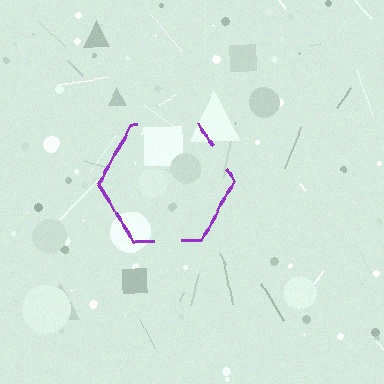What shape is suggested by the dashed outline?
The dashed outline suggests a hexagon.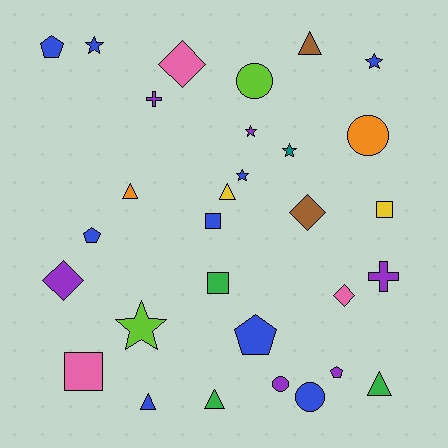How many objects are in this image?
There are 30 objects.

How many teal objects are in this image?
There is 1 teal object.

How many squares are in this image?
There are 4 squares.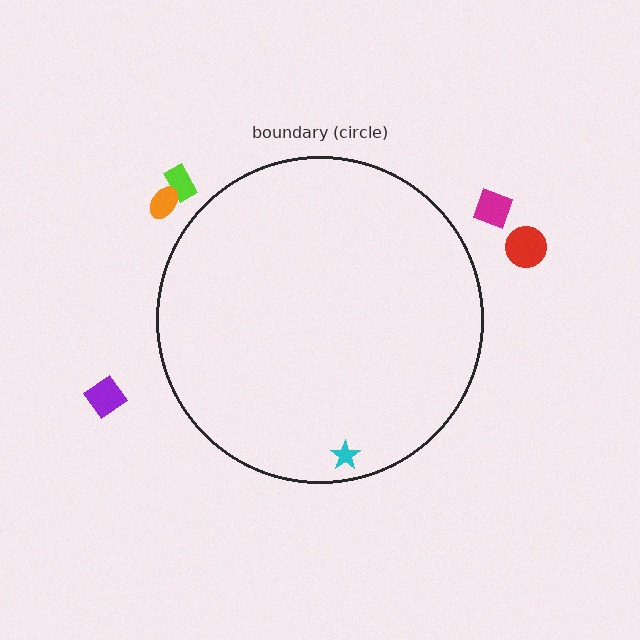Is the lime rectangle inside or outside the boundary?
Outside.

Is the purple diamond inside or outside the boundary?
Outside.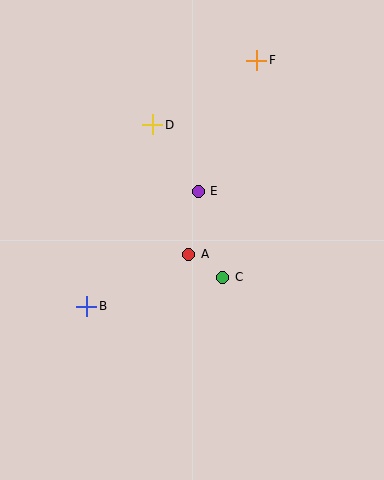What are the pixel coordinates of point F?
Point F is at (257, 60).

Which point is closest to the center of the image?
Point A at (189, 254) is closest to the center.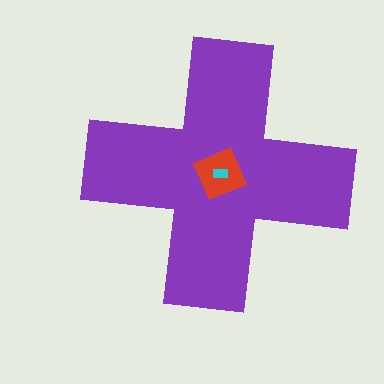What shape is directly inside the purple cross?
The red diamond.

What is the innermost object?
The cyan rectangle.